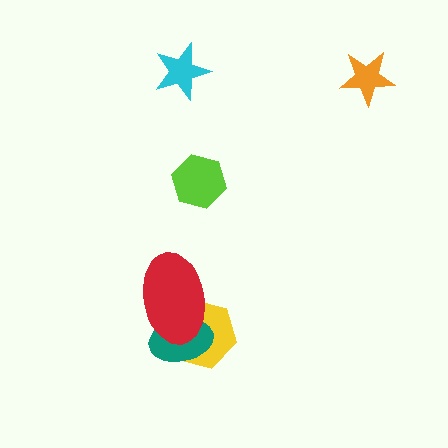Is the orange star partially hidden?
No, no other shape covers it.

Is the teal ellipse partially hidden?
Yes, it is partially covered by another shape.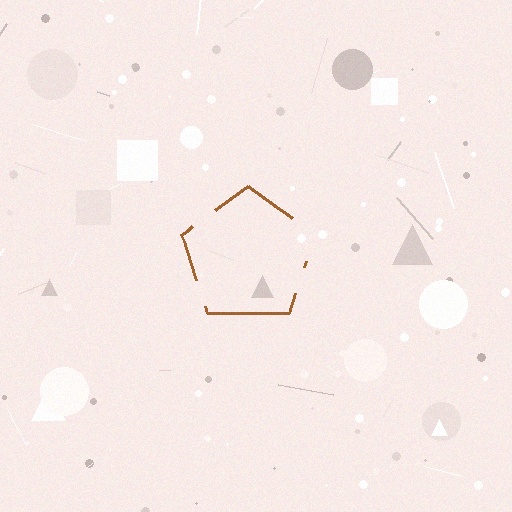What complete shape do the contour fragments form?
The contour fragments form a pentagon.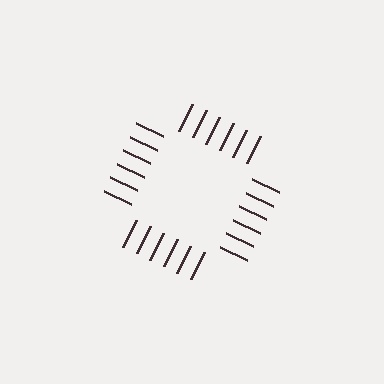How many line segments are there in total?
24 — 6 along each of the 4 edges.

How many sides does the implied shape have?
4 sides — the line-ends trace a square.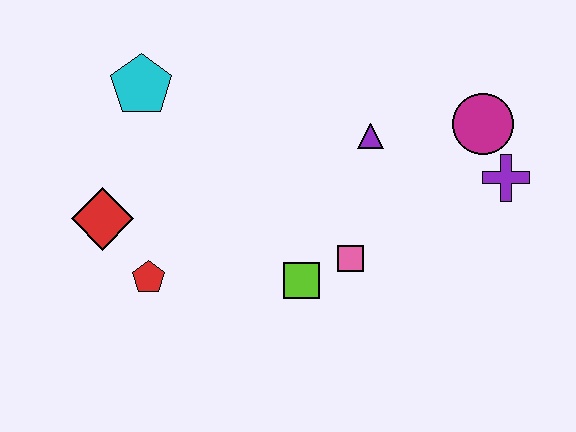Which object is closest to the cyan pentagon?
The red diamond is closest to the cyan pentagon.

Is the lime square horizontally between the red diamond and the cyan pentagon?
No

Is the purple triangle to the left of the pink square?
No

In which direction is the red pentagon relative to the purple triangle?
The red pentagon is to the left of the purple triangle.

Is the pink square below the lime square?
No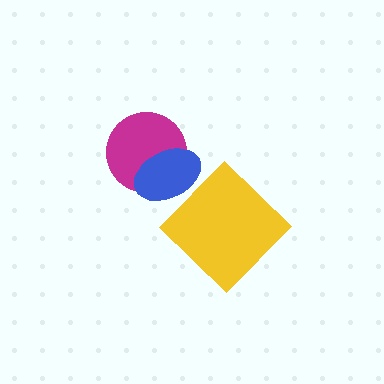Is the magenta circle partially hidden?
Yes, it is partially covered by another shape.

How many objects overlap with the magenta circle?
1 object overlaps with the magenta circle.